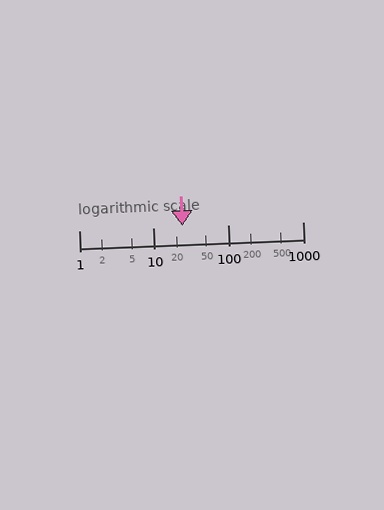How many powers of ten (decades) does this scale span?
The scale spans 3 decades, from 1 to 1000.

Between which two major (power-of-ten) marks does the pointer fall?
The pointer is between 10 and 100.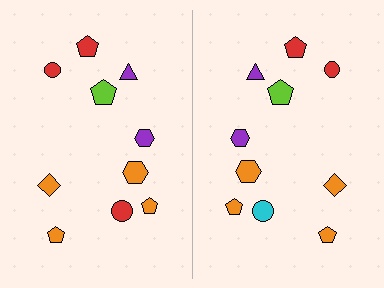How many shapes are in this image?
There are 20 shapes in this image.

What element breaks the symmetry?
The cyan circle on the right side breaks the symmetry — its mirror counterpart is red.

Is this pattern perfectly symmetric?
No, the pattern is not perfectly symmetric. The cyan circle on the right side breaks the symmetry — its mirror counterpart is red.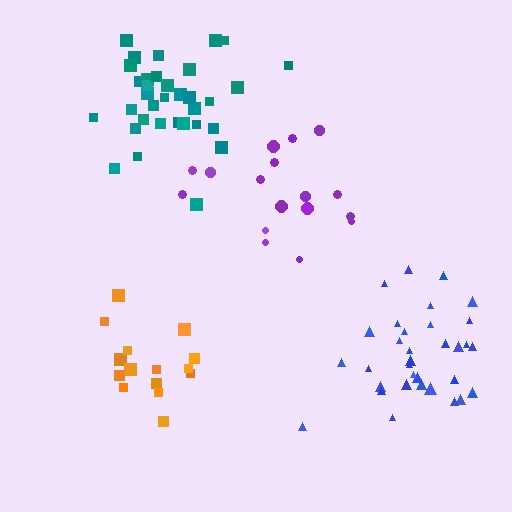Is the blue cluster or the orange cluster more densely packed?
Orange.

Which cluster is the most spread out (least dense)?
Purple.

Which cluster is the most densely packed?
Teal.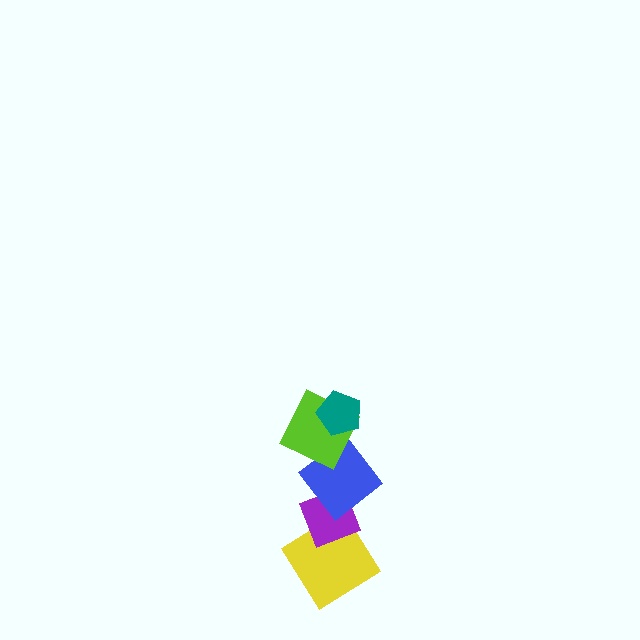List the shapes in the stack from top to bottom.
From top to bottom: the teal pentagon, the lime square, the blue diamond, the purple diamond, the yellow diamond.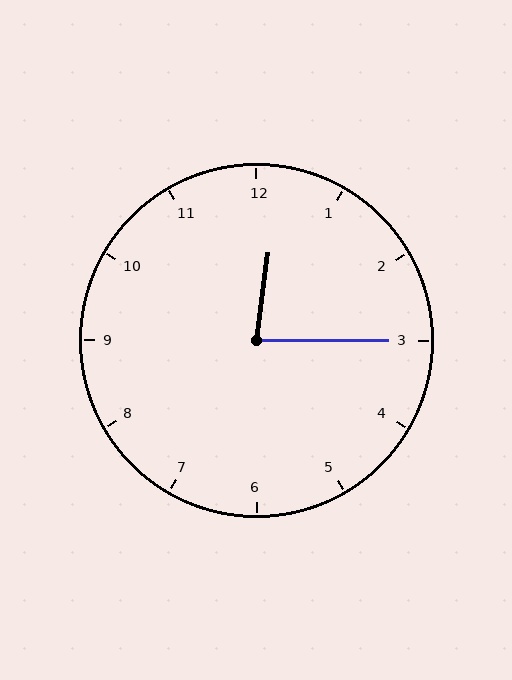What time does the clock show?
12:15.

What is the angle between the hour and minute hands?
Approximately 82 degrees.